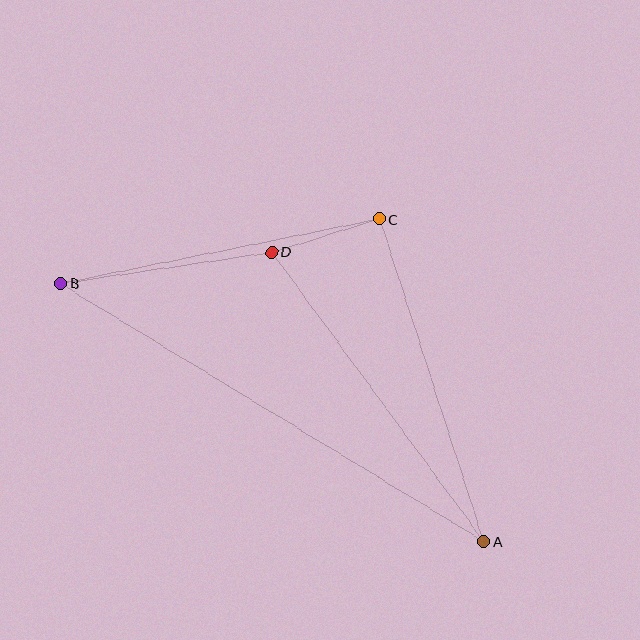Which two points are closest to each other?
Points C and D are closest to each other.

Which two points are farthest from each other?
Points A and B are farthest from each other.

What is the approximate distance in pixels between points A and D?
The distance between A and D is approximately 358 pixels.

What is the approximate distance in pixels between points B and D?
The distance between B and D is approximately 213 pixels.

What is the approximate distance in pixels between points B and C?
The distance between B and C is approximately 325 pixels.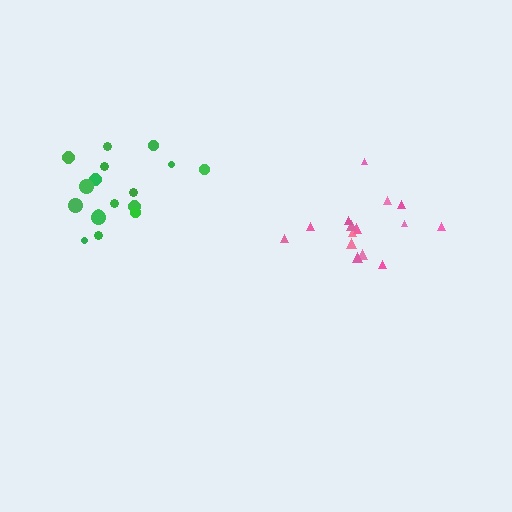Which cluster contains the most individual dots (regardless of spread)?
Green (18).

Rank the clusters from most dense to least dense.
green, pink.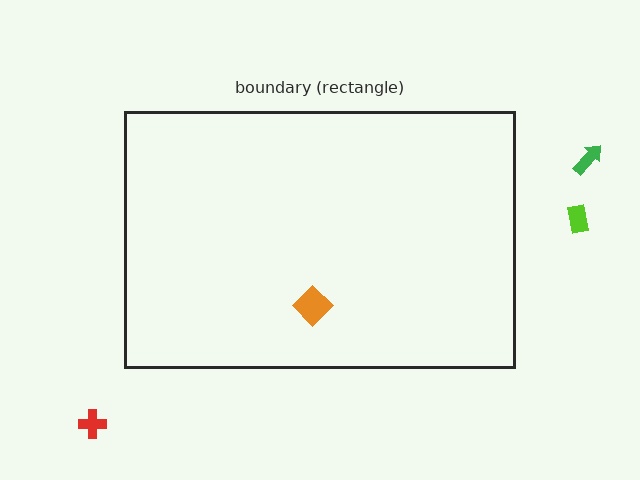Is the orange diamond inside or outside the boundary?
Inside.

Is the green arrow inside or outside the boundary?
Outside.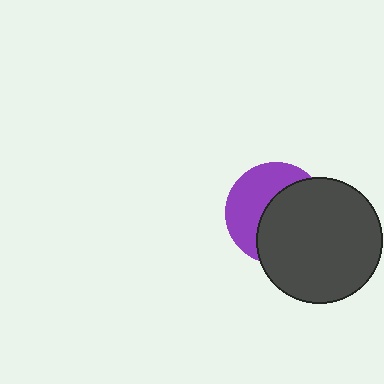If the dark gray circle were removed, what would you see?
You would see the complete purple circle.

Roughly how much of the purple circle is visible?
A small part of it is visible (roughly 44%).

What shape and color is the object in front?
The object in front is a dark gray circle.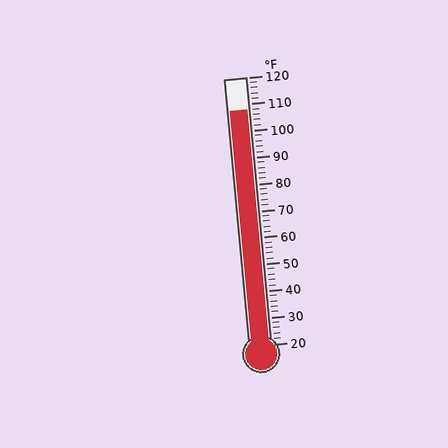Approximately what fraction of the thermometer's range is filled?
The thermometer is filled to approximately 90% of its range.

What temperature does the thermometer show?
The thermometer shows approximately 108°F.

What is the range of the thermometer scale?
The thermometer scale ranges from 20°F to 120°F.